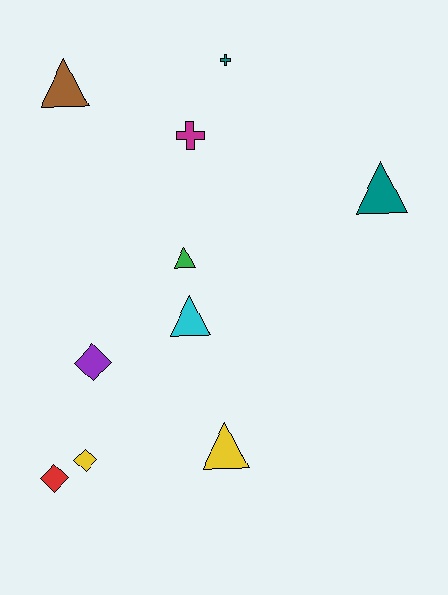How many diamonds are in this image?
There are 3 diamonds.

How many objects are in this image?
There are 10 objects.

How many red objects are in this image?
There is 1 red object.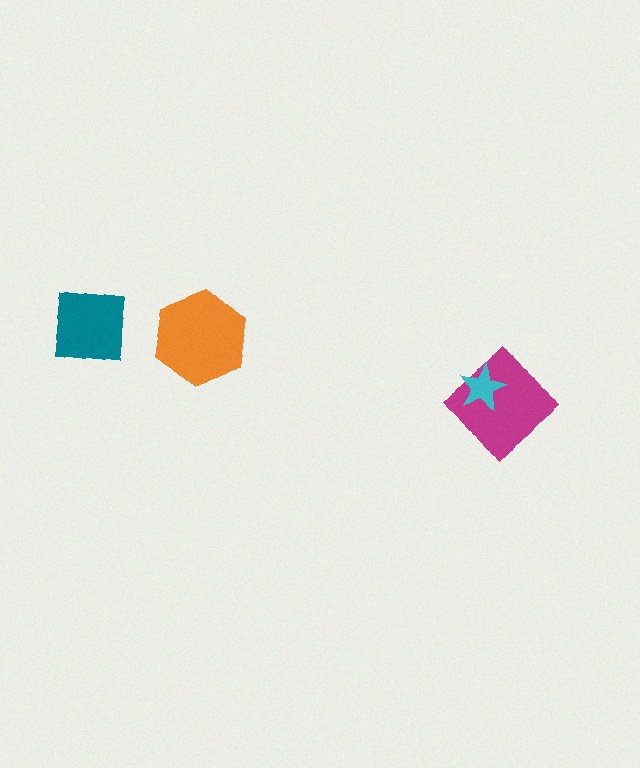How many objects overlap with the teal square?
0 objects overlap with the teal square.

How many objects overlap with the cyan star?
1 object overlaps with the cyan star.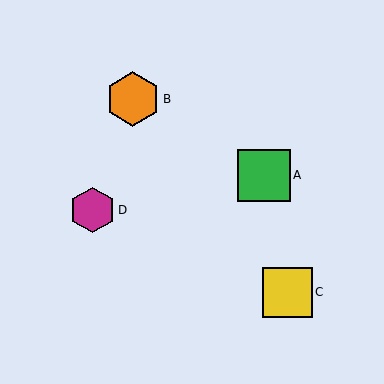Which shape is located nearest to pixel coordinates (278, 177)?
The green square (labeled A) at (264, 175) is nearest to that location.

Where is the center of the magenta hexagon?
The center of the magenta hexagon is at (93, 210).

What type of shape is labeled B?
Shape B is an orange hexagon.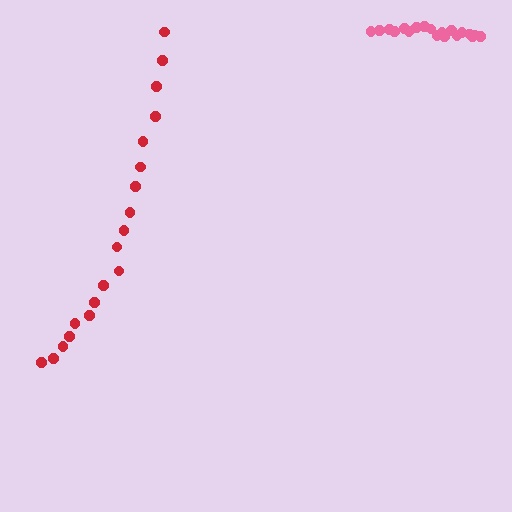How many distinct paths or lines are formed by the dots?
There are 2 distinct paths.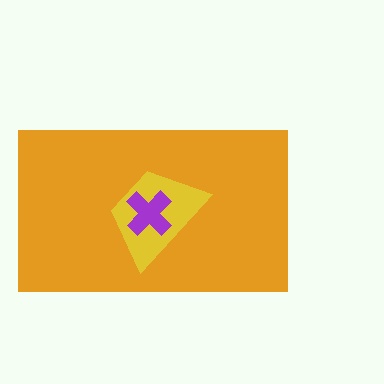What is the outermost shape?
The orange rectangle.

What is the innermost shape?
The purple cross.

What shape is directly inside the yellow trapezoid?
The purple cross.